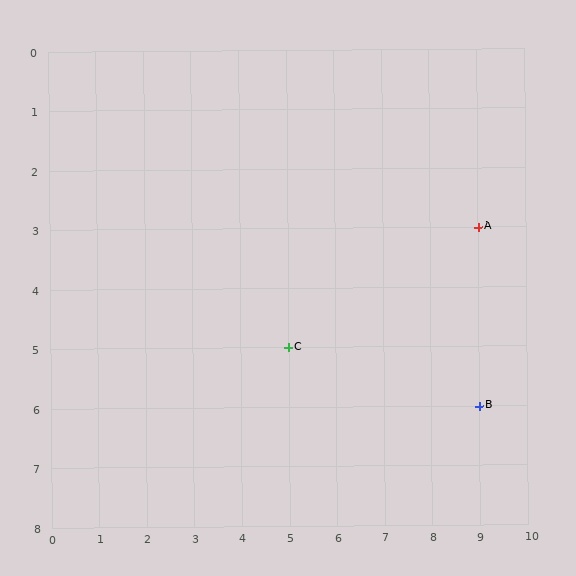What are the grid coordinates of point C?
Point C is at grid coordinates (5, 5).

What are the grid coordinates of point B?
Point B is at grid coordinates (9, 6).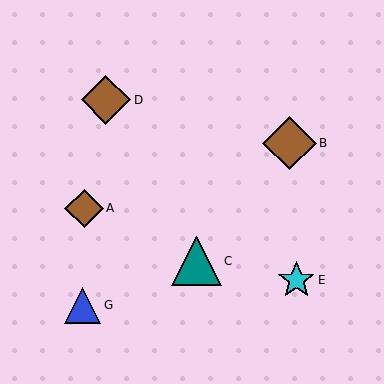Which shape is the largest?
The brown diamond (labeled B) is the largest.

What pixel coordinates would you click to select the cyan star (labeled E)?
Click at (296, 280) to select the cyan star E.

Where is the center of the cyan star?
The center of the cyan star is at (296, 280).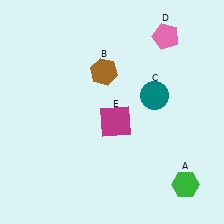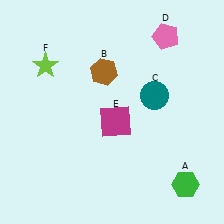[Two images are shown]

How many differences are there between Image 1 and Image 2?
There is 1 difference between the two images.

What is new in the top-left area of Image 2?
A lime star (F) was added in the top-left area of Image 2.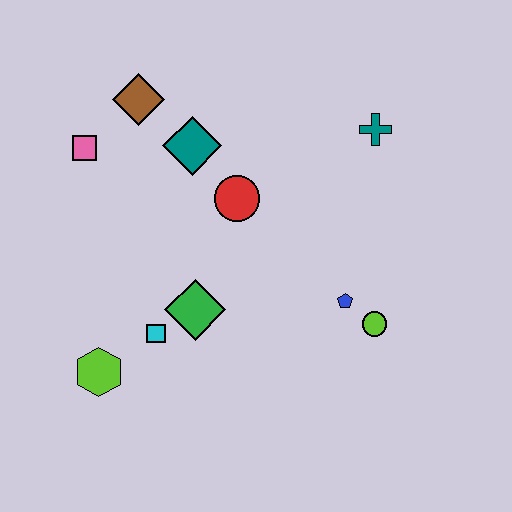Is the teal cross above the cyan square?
Yes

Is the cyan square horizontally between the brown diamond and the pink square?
No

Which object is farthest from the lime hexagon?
The teal cross is farthest from the lime hexagon.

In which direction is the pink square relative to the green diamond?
The pink square is above the green diamond.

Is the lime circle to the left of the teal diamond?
No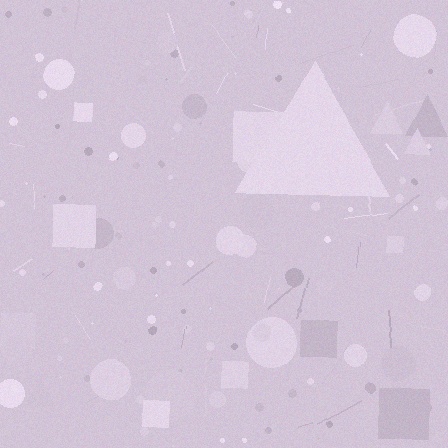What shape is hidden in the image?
A triangle is hidden in the image.